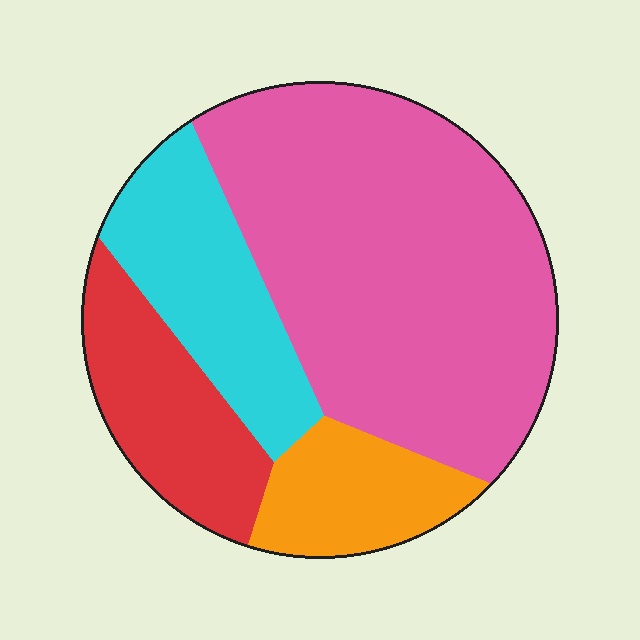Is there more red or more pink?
Pink.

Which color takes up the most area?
Pink, at roughly 55%.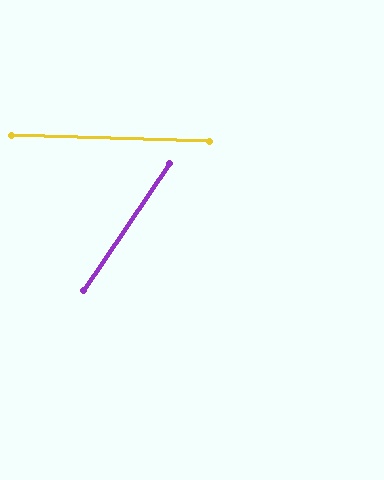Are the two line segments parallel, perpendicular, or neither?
Neither parallel nor perpendicular — they differ by about 57°.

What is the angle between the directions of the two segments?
Approximately 57 degrees.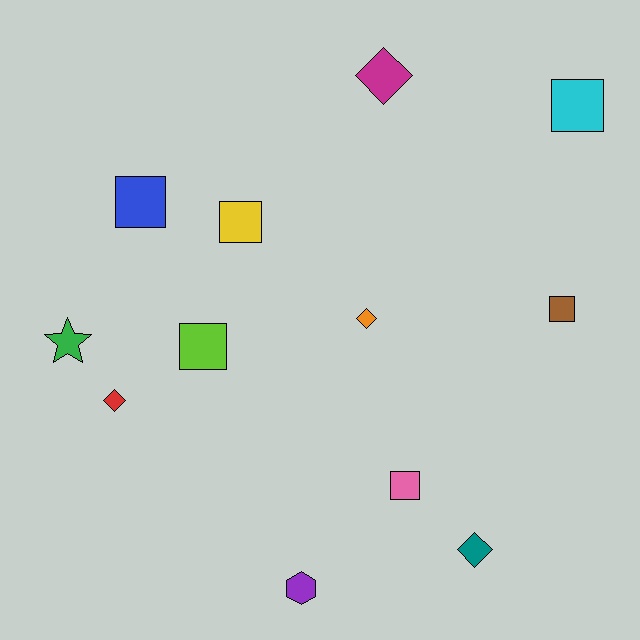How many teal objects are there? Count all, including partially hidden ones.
There is 1 teal object.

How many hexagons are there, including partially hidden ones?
There is 1 hexagon.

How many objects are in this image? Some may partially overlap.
There are 12 objects.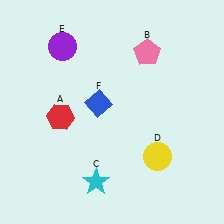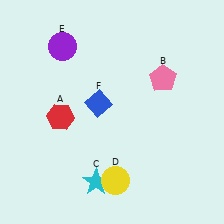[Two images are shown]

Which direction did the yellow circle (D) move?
The yellow circle (D) moved left.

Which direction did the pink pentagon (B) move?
The pink pentagon (B) moved down.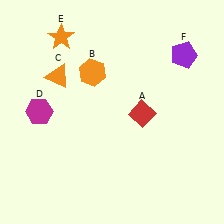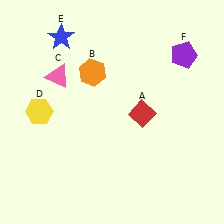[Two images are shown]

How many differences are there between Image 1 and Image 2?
There are 3 differences between the two images.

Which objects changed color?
C changed from orange to pink. D changed from magenta to yellow. E changed from orange to blue.